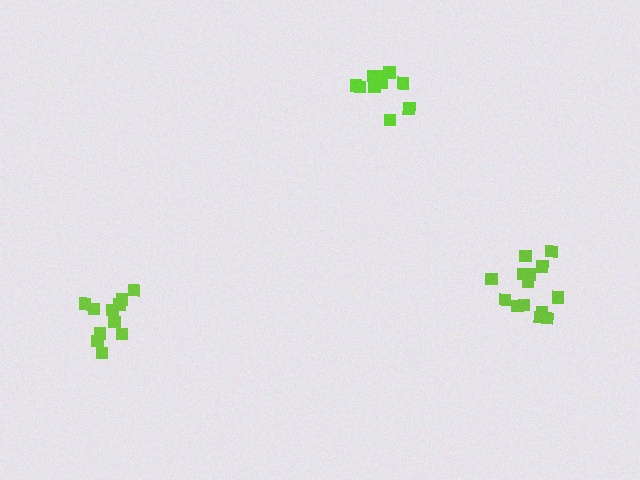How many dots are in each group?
Group 1: 12 dots, Group 2: 14 dots, Group 3: 11 dots (37 total).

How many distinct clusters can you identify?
There are 3 distinct clusters.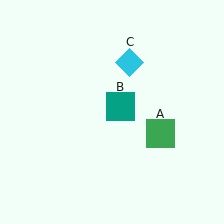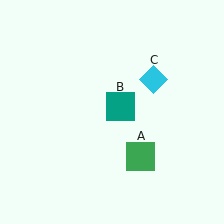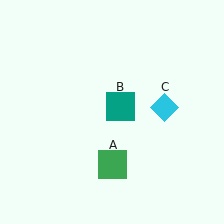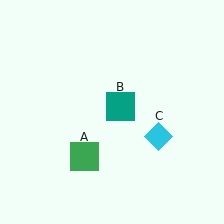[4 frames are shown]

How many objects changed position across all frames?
2 objects changed position: green square (object A), cyan diamond (object C).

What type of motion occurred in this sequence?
The green square (object A), cyan diamond (object C) rotated clockwise around the center of the scene.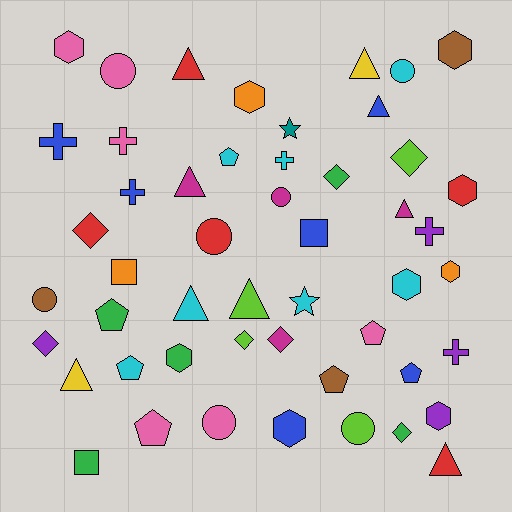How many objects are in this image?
There are 50 objects.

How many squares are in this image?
There are 3 squares.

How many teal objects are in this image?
There is 1 teal object.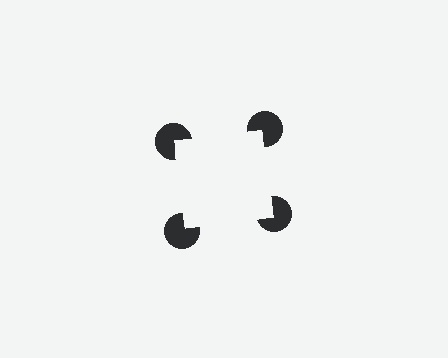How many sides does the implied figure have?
4 sides.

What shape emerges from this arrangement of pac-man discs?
An illusory square — its edges are inferred from the aligned wedge cuts in the pac-man discs, not physically drawn.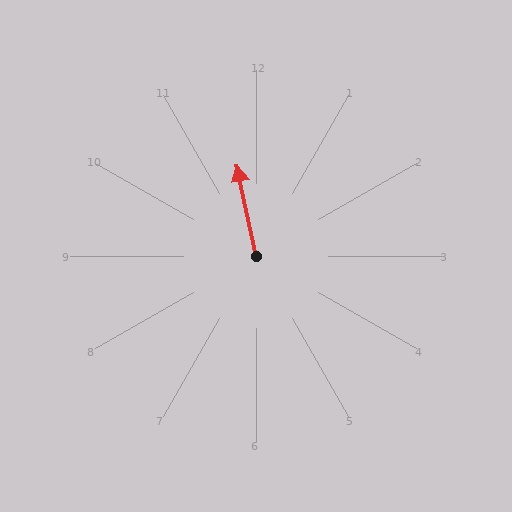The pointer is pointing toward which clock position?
Roughly 12 o'clock.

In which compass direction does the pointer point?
North.